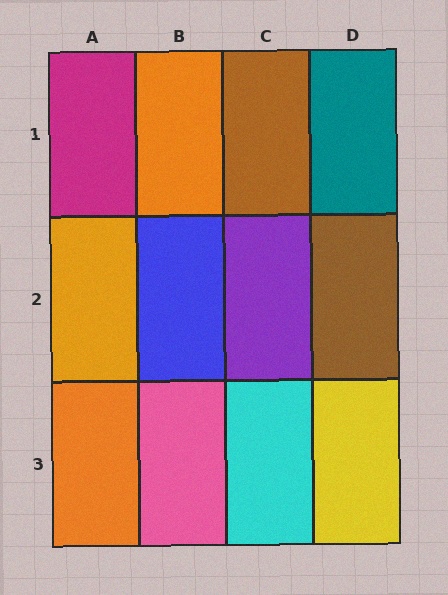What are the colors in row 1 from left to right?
Magenta, orange, brown, teal.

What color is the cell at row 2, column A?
Orange.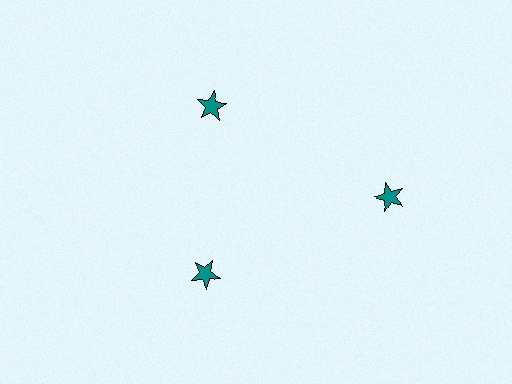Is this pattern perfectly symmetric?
No. The 3 teal stars are arranged in a ring, but one element near the 3 o'clock position is pushed outward from the center, breaking the 3-fold rotational symmetry.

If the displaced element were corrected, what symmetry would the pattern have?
It would have 3-fold rotational symmetry — the pattern would map onto itself every 120 degrees.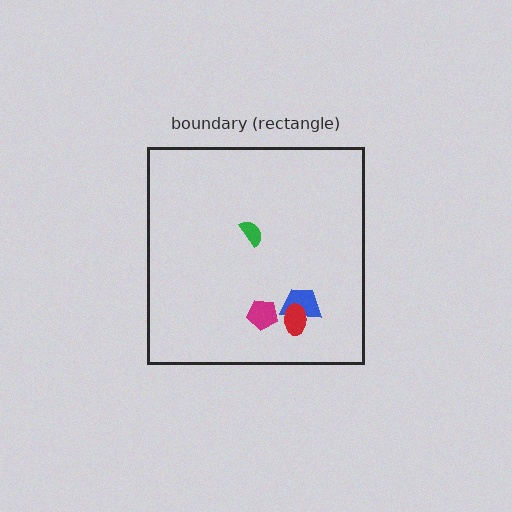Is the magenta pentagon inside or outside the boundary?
Inside.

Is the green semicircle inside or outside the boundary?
Inside.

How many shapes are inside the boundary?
4 inside, 0 outside.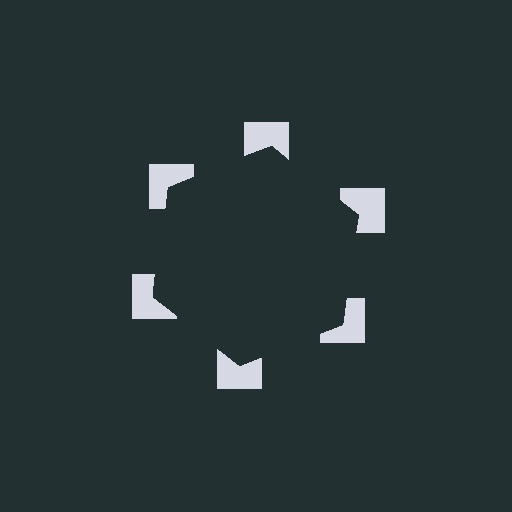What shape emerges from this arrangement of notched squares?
An illusory hexagon — its edges are inferred from the aligned wedge cuts in the notched squares, not physically drawn.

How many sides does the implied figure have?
6 sides.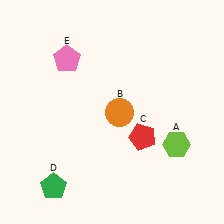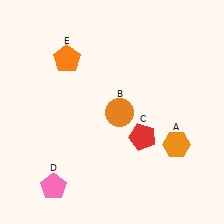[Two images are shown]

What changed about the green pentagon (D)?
In Image 1, D is green. In Image 2, it changed to pink.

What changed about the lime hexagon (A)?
In Image 1, A is lime. In Image 2, it changed to orange.